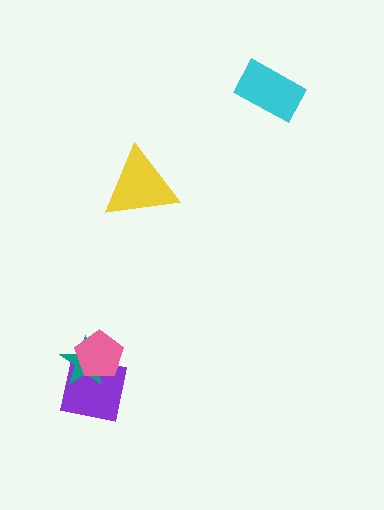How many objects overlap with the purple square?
2 objects overlap with the purple square.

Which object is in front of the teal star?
The pink pentagon is in front of the teal star.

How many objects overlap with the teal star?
2 objects overlap with the teal star.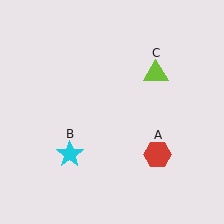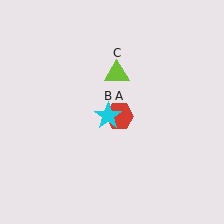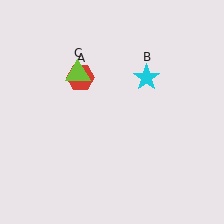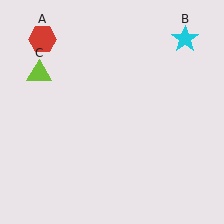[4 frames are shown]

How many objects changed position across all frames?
3 objects changed position: red hexagon (object A), cyan star (object B), lime triangle (object C).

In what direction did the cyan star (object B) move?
The cyan star (object B) moved up and to the right.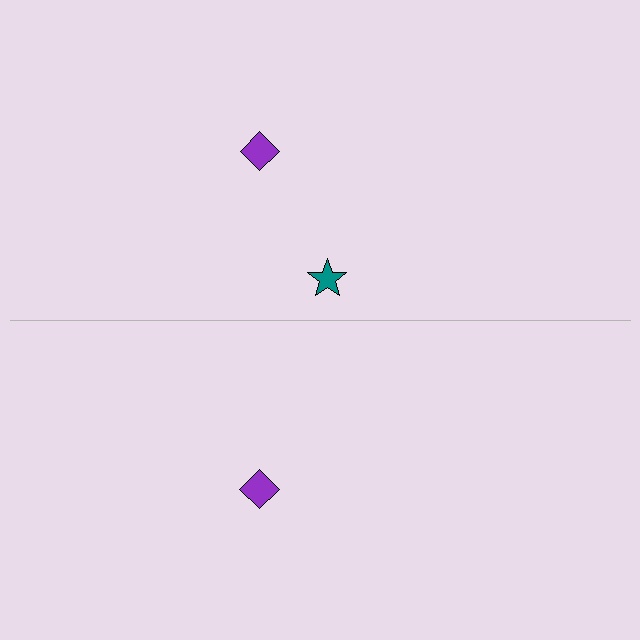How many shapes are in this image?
There are 3 shapes in this image.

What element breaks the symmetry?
A teal star is missing from the bottom side.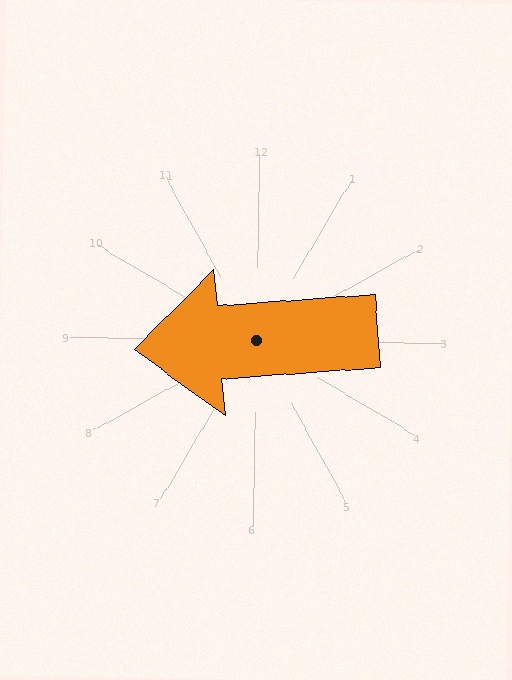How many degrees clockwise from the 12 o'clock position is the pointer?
Approximately 265 degrees.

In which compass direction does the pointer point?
West.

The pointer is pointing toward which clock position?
Roughly 9 o'clock.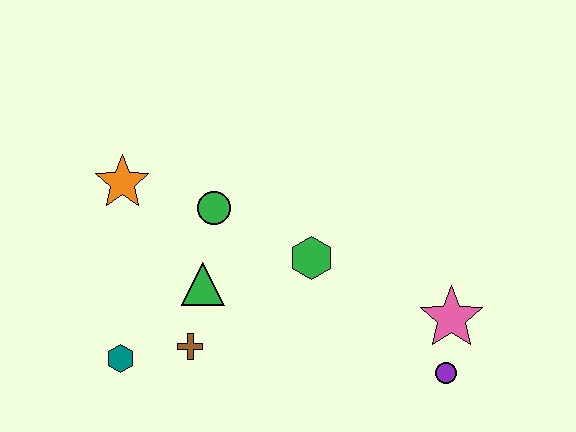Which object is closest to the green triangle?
The brown cross is closest to the green triangle.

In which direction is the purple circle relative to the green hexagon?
The purple circle is to the right of the green hexagon.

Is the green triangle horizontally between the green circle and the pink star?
No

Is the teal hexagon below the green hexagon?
Yes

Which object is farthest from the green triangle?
The purple circle is farthest from the green triangle.